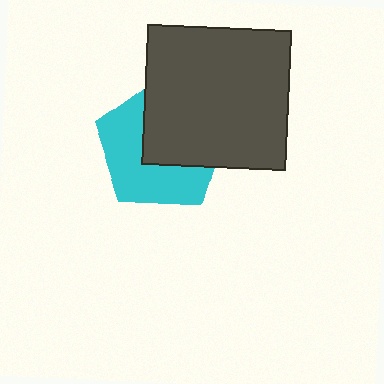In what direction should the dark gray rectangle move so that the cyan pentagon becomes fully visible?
The dark gray rectangle should move toward the upper-right. That is the shortest direction to clear the overlap and leave the cyan pentagon fully visible.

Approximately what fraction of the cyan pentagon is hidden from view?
Roughly 49% of the cyan pentagon is hidden behind the dark gray rectangle.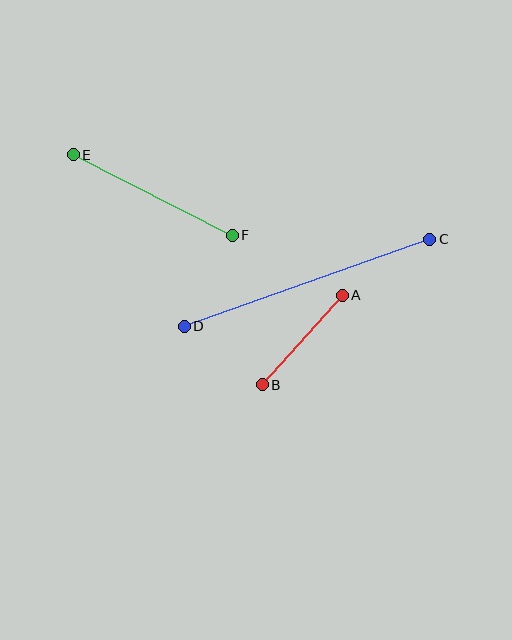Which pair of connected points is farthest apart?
Points C and D are farthest apart.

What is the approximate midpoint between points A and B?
The midpoint is at approximately (302, 340) pixels.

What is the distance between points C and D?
The distance is approximately 260 pixels.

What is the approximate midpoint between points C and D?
The midpoint is at approximately (307, 283) pixels.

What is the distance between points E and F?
The distance is approximately 178 pixels.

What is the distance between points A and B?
The distance is approximately 120 pixels.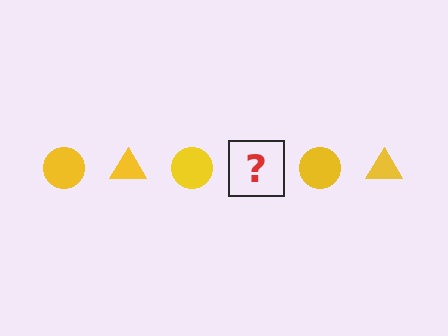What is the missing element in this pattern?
The missing element is a yellow triangle.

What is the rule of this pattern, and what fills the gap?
The rule is that the pattern cycles through circle, triangle shapes in yellow. The gap should be filled with a yellow triangle.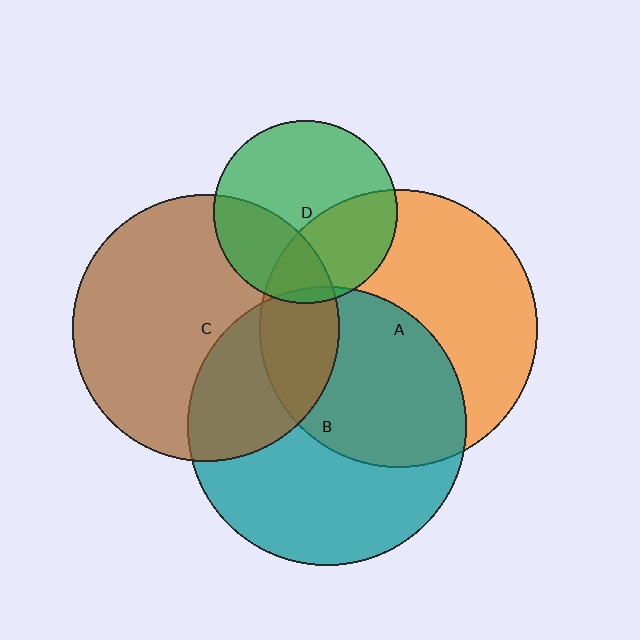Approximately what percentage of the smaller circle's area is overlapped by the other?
Approximately 30%.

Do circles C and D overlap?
Yes.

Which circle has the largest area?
Circle A (orange).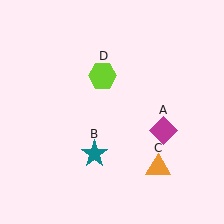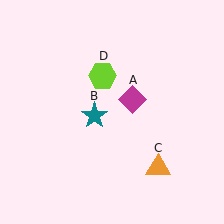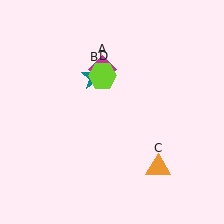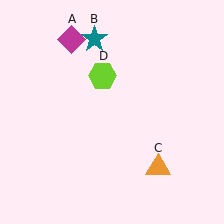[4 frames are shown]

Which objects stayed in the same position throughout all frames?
Orange triangle (object C) and lime hexagon (object D) remained stationary.